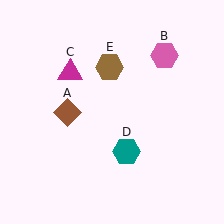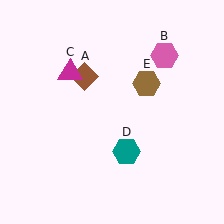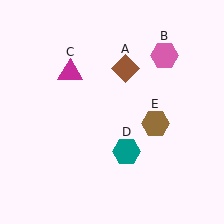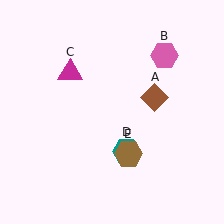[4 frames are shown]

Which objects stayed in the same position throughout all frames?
Pink hexagon (object B) and magenta triangle (object C) and teal hexagon (object D) remained stationary.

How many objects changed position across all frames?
2 objects changed position: brown diamond (object A), brown hexagon (object E).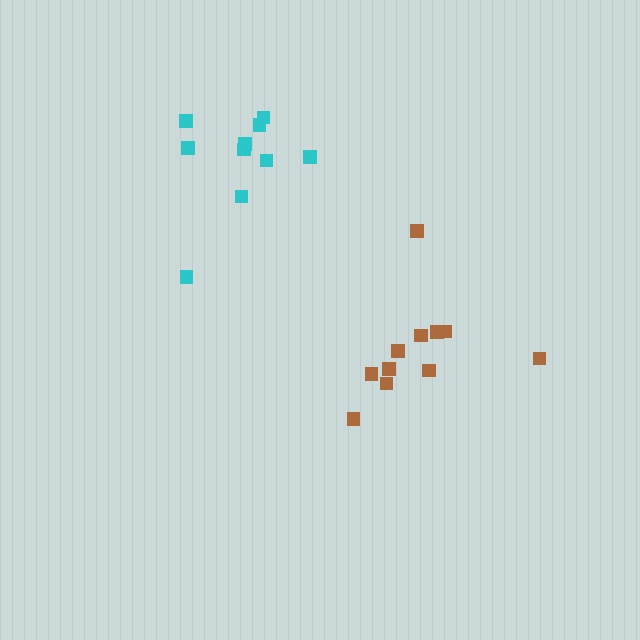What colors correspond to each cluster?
The clusters are colored: brown, cyan.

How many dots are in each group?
Group 1: 11 dots, Group 2: 10 dots (21 total).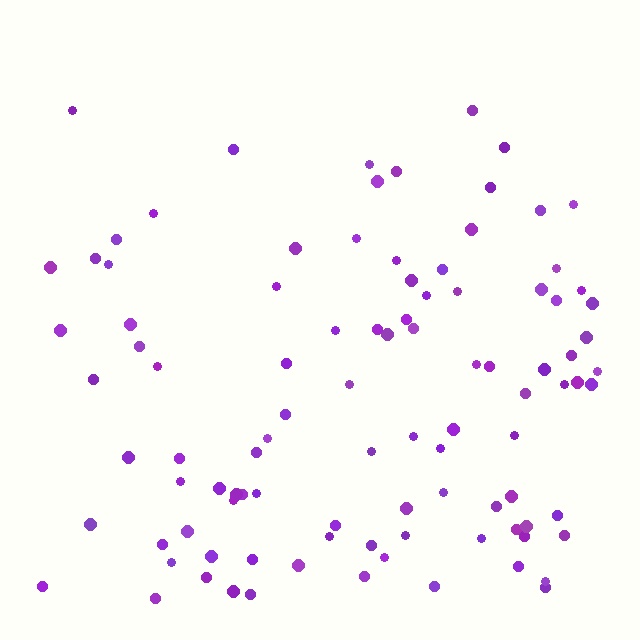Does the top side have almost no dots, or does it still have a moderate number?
Still a moderate number, just noticeably fewer than the bottom.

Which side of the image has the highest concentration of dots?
The bottom.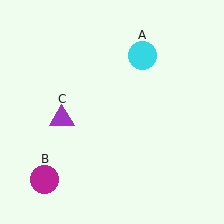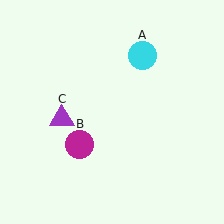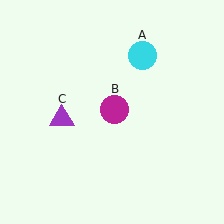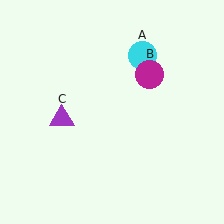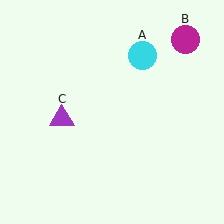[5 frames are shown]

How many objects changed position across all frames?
1 object changed position: magenta circle (object B).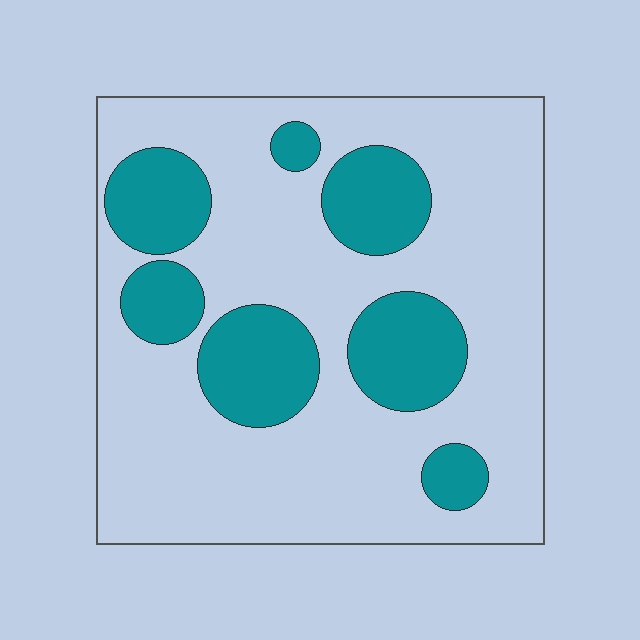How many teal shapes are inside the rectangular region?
7.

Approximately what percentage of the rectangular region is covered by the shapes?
Approximately 25%.